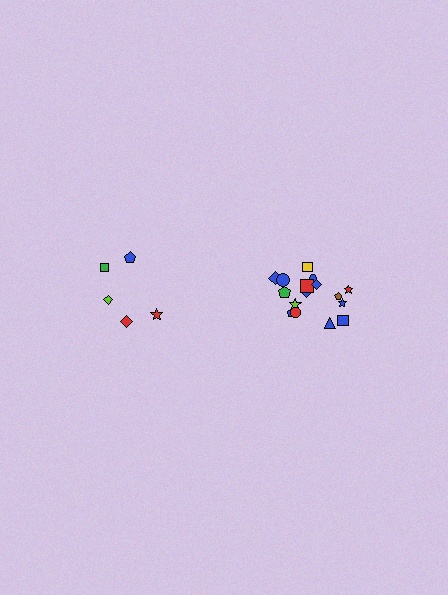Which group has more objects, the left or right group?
The right group.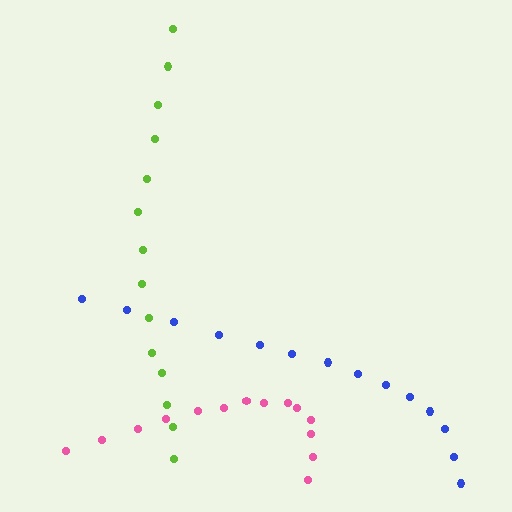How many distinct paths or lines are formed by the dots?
There are 3 distinct paths.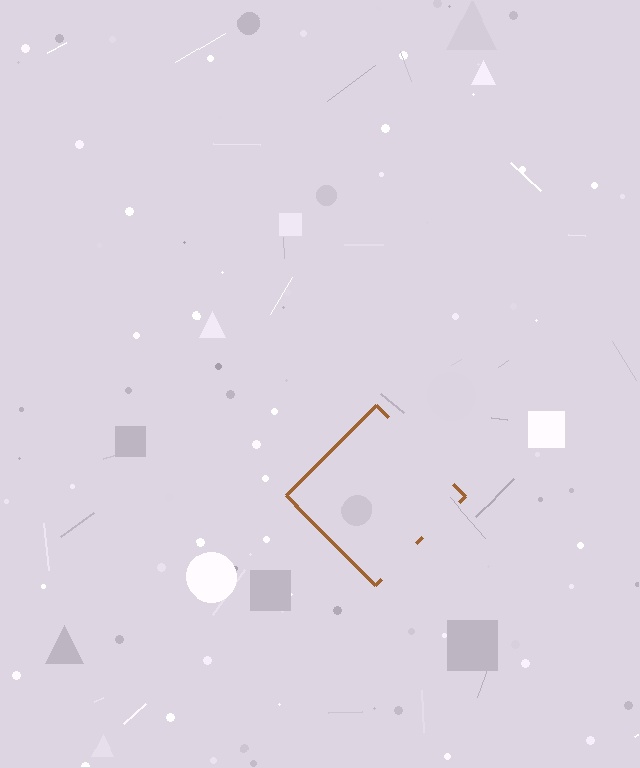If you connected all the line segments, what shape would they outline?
They would outline a diamond.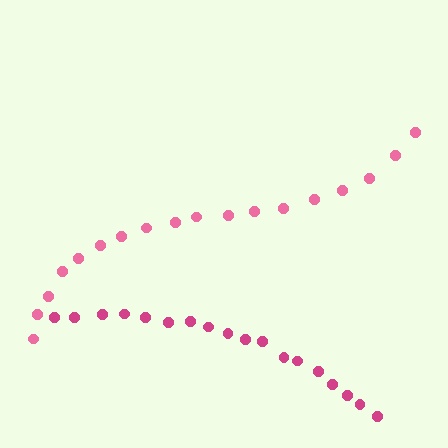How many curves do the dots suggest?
There are 2 distinct paths.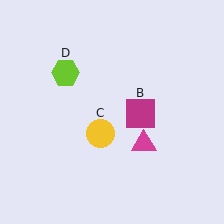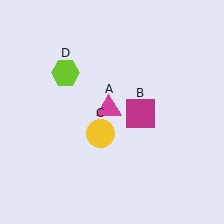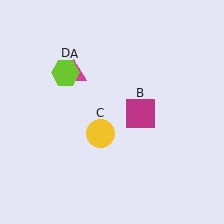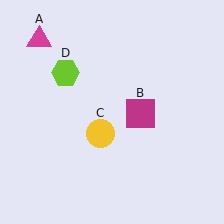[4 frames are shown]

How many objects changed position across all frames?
1 object changed position: magenta triangle (object A).